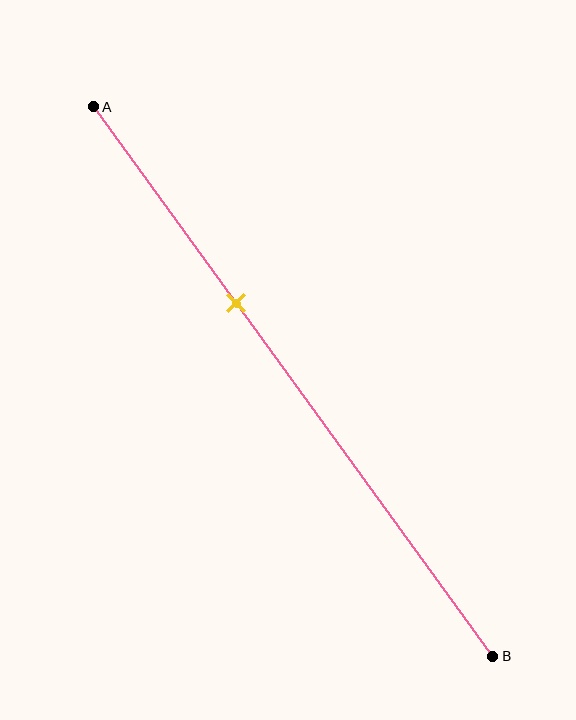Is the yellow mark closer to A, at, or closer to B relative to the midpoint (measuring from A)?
The yellow mark is closer to point A than the midpoint of segment AB.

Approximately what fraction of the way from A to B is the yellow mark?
The yellow mark is approximately 35% of the way from A to B.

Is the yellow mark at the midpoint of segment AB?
No, the mark is at about 35% from A, not at the 50% midpoint.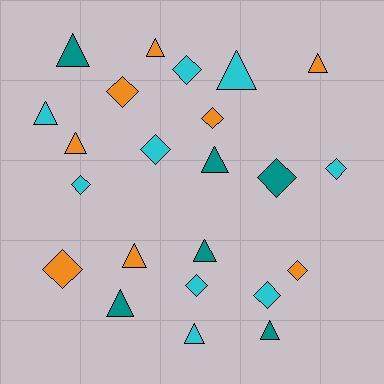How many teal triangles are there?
There are 5 teal triangles.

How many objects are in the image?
There are 23 objects.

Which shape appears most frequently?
Triangle, with 12 objects.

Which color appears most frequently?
Cyan, with 9 objects.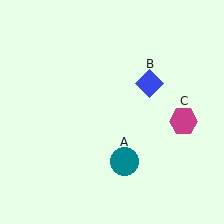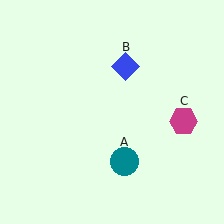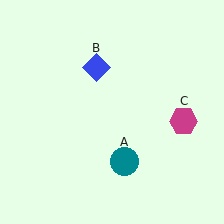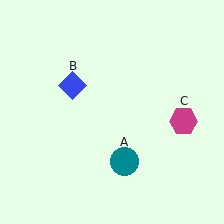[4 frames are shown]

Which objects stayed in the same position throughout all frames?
Teal circle (object A) and magenta hexagon (object C) remained stationary.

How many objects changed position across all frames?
1 object changed position: blue diamond (object B).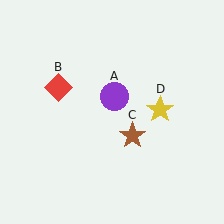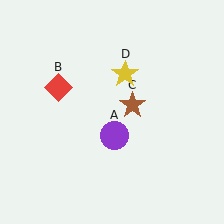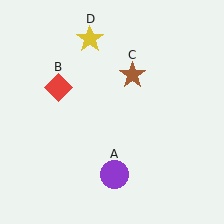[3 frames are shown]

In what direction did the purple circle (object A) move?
The purple circle (object A) moved down.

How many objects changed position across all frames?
3 objects changed position: purple circle (object A), brown star (object C), yellow star (object D).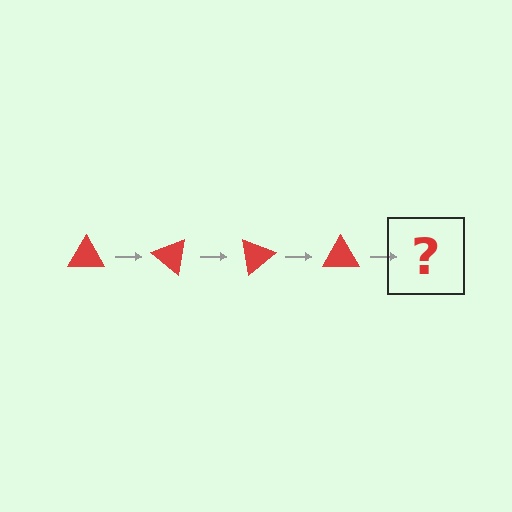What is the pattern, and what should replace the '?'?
The pattern is that the triangle rotates 40 degrees each step. The '?' should be a red triangle rotated 160 degrees.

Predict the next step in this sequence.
The next step is a red triangle rotated 160 degrees.